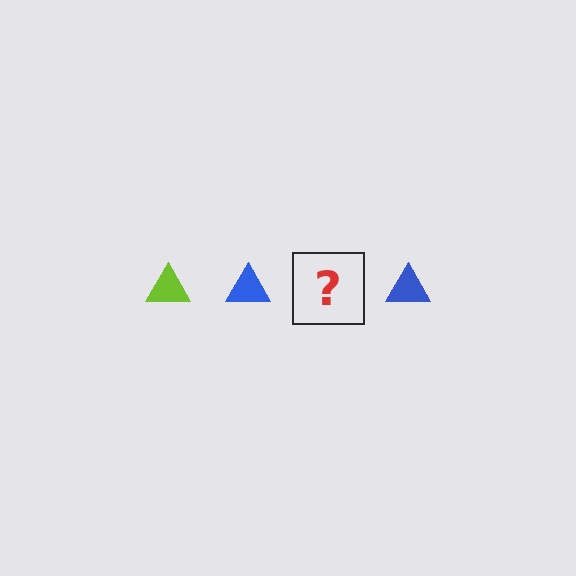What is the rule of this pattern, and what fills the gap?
The rule is that the pattern cycles through lime, blue triangles. The gap should be filled with a lime triangle.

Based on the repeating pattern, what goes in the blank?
The blank should be a lime triangle.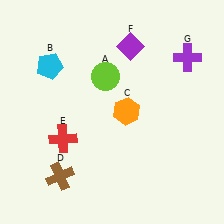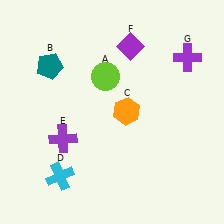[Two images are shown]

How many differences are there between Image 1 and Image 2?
There are 3 differences between the two images.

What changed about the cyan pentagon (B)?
In Image 1, B is cyan. In Image 2, it changed to teal.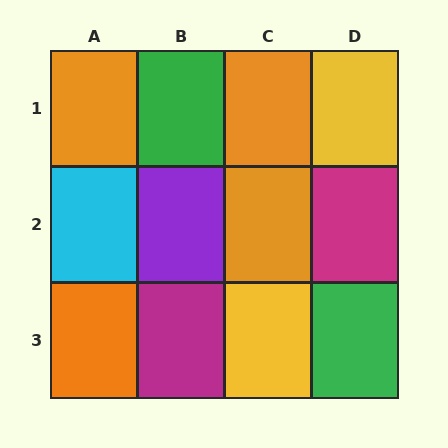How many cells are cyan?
1 cell is cyan.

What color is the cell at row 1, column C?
Orange.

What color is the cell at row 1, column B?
Green.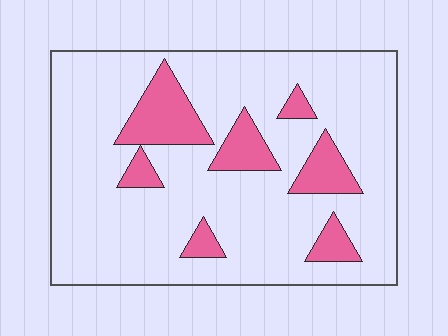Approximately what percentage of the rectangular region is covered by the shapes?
Approximately 15%.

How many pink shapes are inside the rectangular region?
7.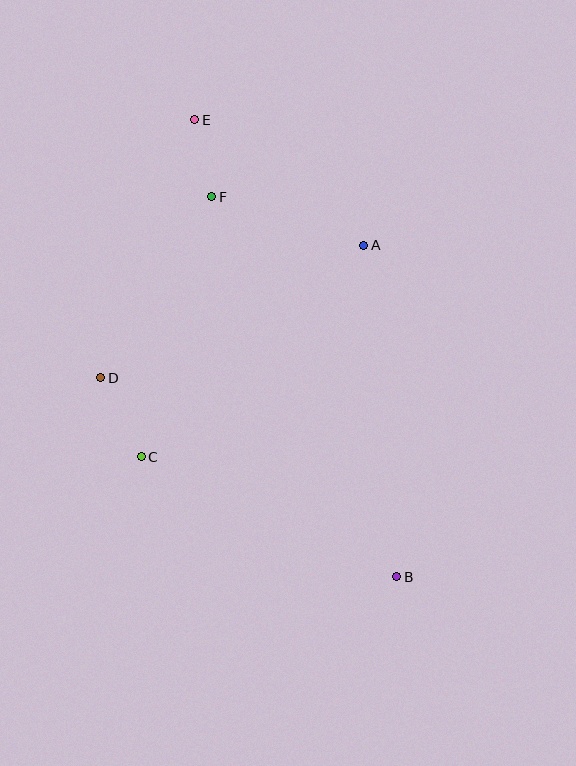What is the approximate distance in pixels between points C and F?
The distance between C and F is approximately 270 pixels.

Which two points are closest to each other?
Points E and F are closest to each other.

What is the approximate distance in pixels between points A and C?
The distance between A and C is approximately 307 pixels.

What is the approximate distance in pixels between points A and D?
The distance between A and D is approximately 295 pixels.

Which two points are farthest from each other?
Points B and E are farthest from each other.